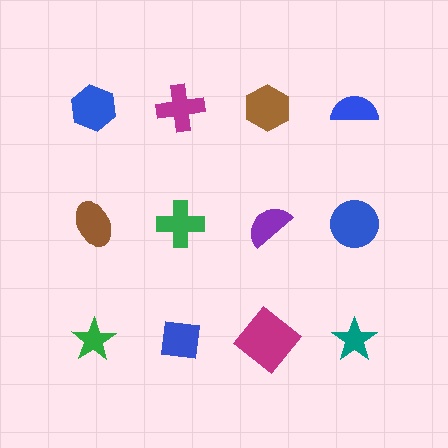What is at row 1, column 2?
A magenta cross.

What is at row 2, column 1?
A brown ellipse.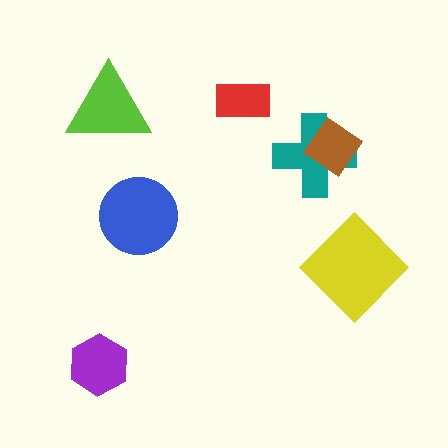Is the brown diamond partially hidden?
No, no other shape covers it.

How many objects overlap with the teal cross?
1 object overlaps with the teal cross.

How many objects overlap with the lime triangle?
0 objects overlap with the lime triangle.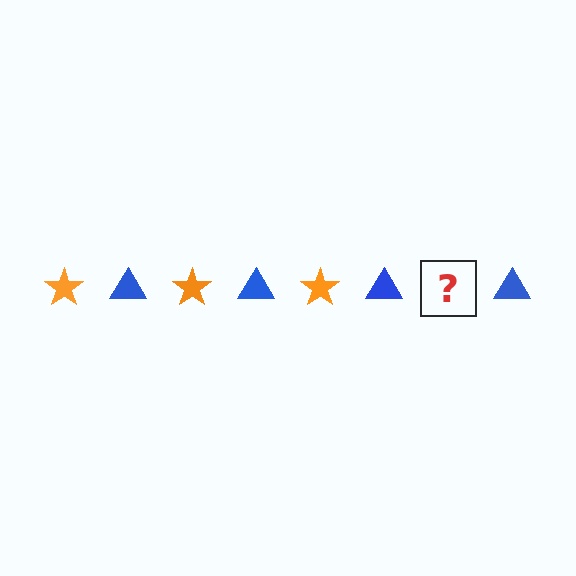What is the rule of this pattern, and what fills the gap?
The rule is that the pattern alternates between orange star and blue triangle. The gap should be filled with an orange star.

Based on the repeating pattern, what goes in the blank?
The blank should be an orange star.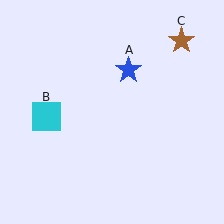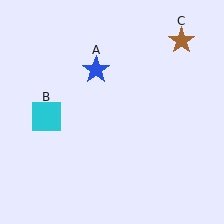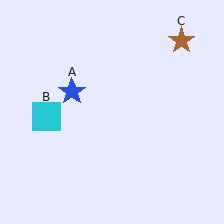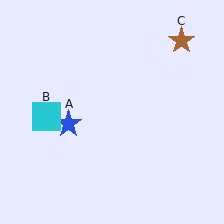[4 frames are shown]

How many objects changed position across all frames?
1 object changed position: blue star (object A).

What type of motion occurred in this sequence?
The blue star (object A) rotated counterclockwise around the center of the scene.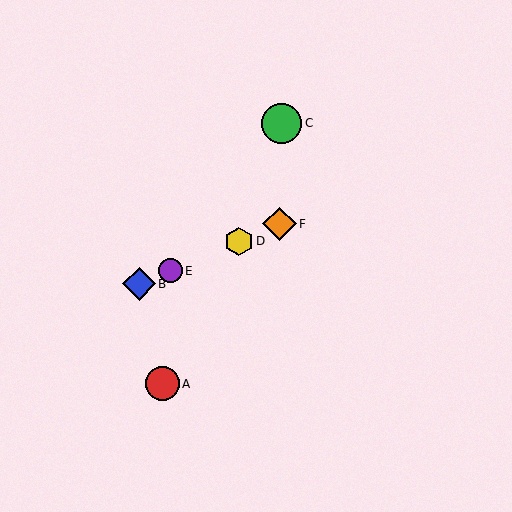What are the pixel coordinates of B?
Object B is at (139, 284).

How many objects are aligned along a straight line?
4 objects (B, D, E, F) are aligned along a straight line.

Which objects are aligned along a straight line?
Objects B, D, E, F are aligned along a straight line.